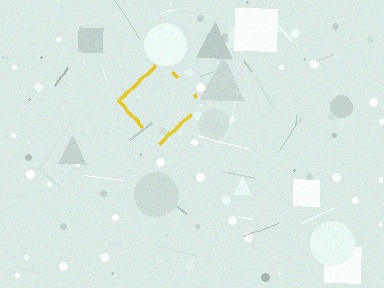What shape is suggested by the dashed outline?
The dashed outline suggests a diamond.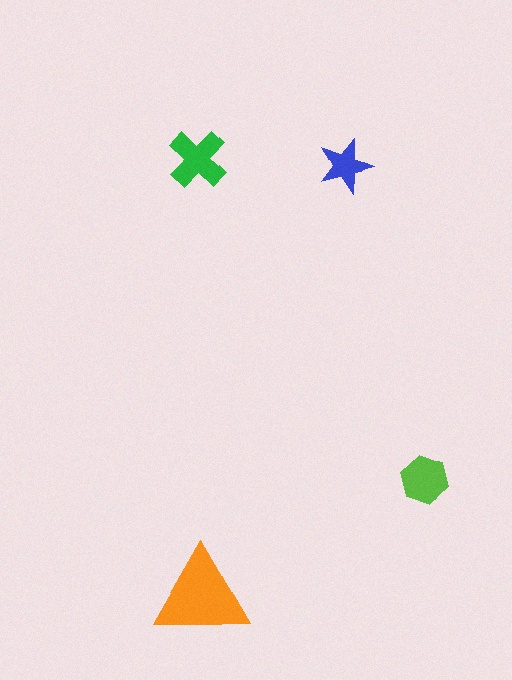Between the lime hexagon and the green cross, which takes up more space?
The green cross.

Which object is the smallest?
The blue star.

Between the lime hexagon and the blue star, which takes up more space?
The lime hexagon.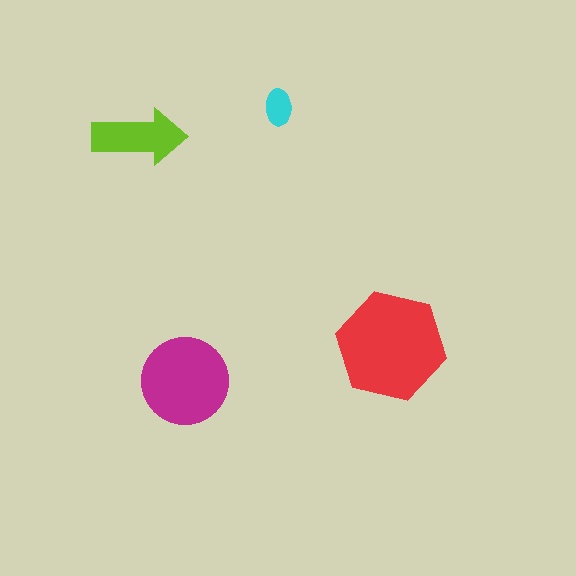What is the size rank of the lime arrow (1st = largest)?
3rd.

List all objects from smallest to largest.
The cyan ellipse, the lime arrow, the magenta circle, the red hexagon.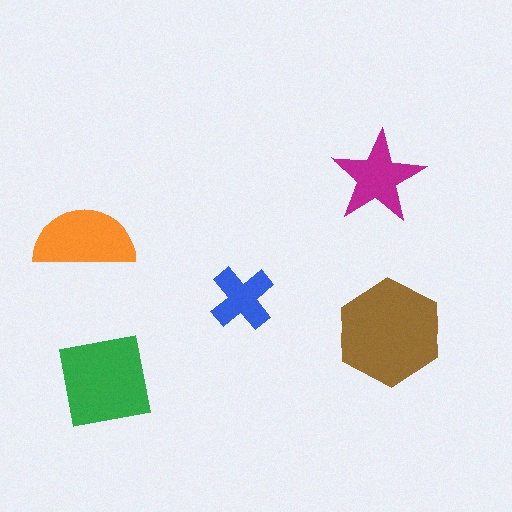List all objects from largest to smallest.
The brown hexagon, the green square, the orange semicircle, the magenta star, the blue cross.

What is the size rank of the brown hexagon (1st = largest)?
1st.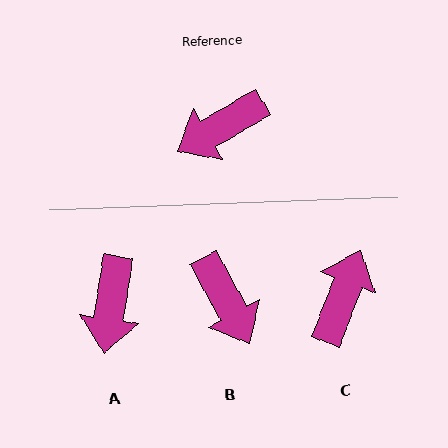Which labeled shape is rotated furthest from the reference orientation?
C, about 141 degrees away.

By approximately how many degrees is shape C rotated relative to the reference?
Approximately 141 degrees clockwise.